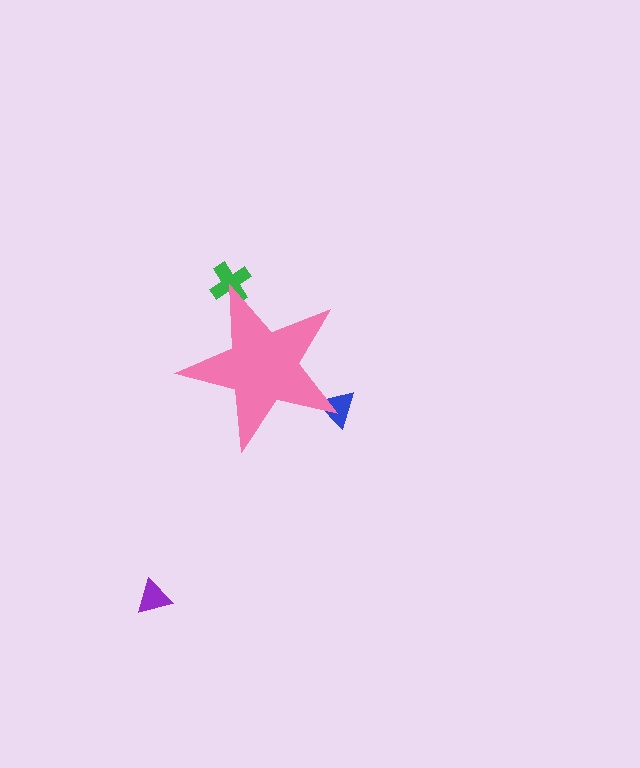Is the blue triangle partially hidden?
Yes, the blue triangle is partially hidden behind the pink star.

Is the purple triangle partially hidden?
No, the purple triangle is fully visible.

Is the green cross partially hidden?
Yes, the green cross is partially hidden behind the pink star.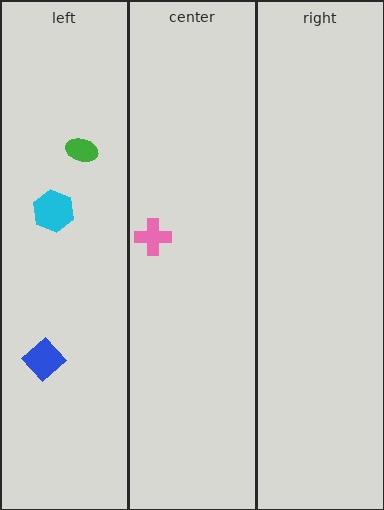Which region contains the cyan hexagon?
The left region.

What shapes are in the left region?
The cyan hexagon, the blue diamond, the green ellipse.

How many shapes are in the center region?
1.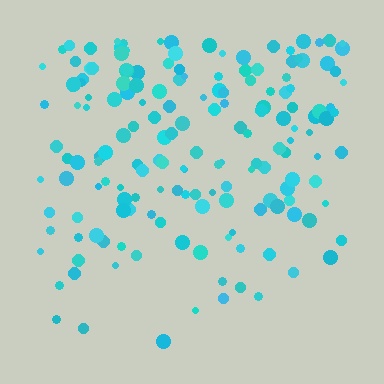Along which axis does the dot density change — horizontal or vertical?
Vertical.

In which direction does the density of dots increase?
From bottom to top, with the top side densest.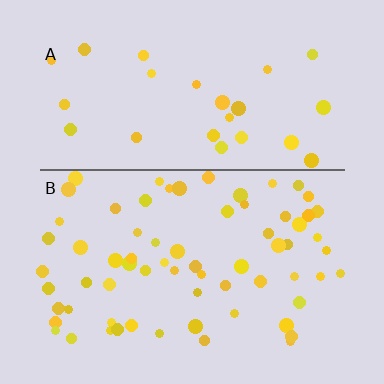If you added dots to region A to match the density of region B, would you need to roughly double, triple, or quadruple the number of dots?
Approximately triple.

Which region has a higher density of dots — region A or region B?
B (the bottom).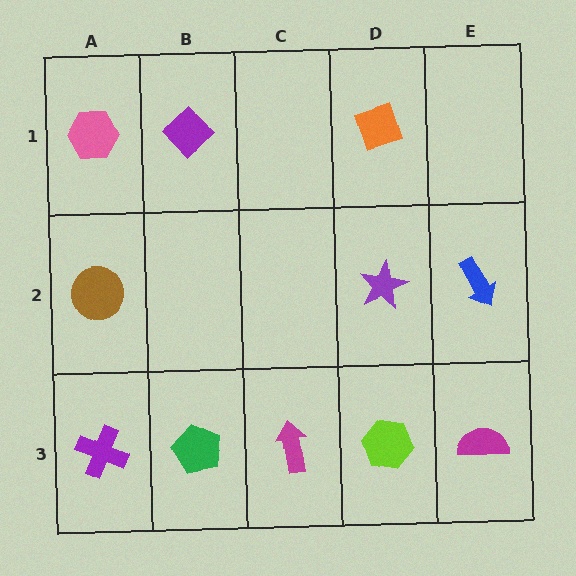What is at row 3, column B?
A green pentagon.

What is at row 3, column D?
A lime hexagon.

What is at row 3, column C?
A magenta arrow.